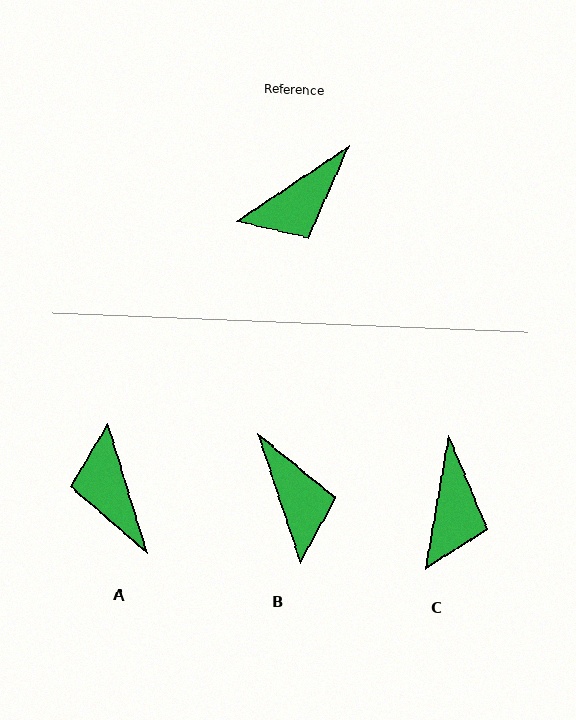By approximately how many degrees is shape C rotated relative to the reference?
Approximately 46 degrees counter-clockwise.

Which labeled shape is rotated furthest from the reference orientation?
A, about 107 degrees away.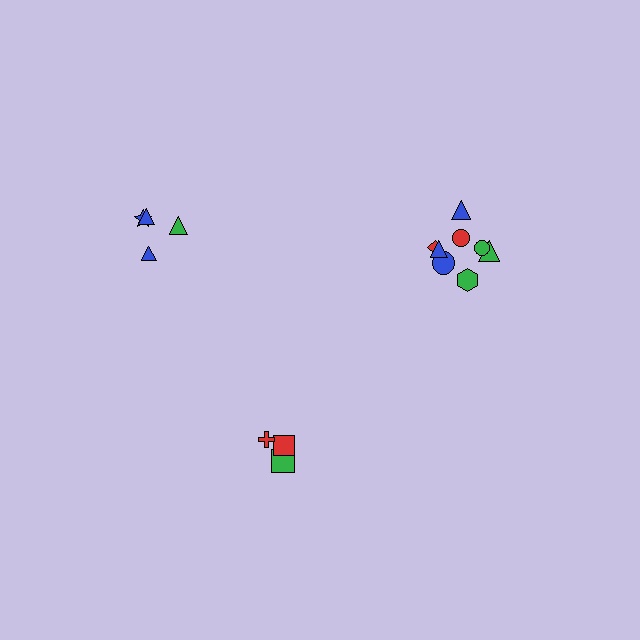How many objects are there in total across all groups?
There are 15 objects.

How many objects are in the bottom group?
There are 3 objects.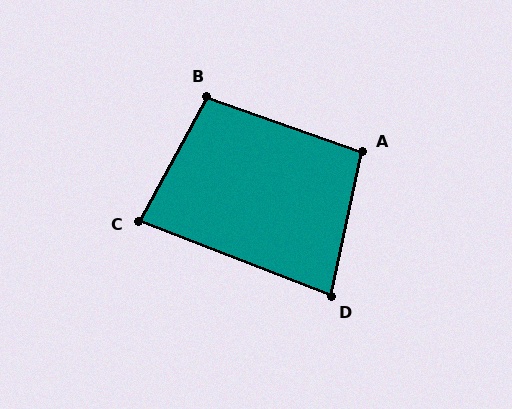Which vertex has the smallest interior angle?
D, at approximately 81 degrees.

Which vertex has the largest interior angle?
B, at approximately 99 degrees.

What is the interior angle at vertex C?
Approximately 83 degrees (acute).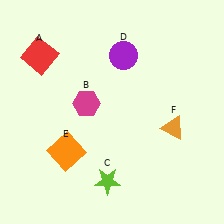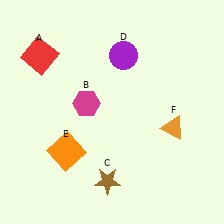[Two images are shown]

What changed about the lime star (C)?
In Image 1, C is lime. In Image 2, it changed to brown.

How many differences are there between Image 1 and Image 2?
There is 1 difference between the two images.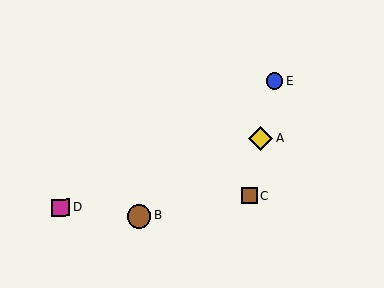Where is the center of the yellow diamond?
The center of the yellow diamond is at (260, 138).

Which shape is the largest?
The yellow diamond (labeled A) is the largest.